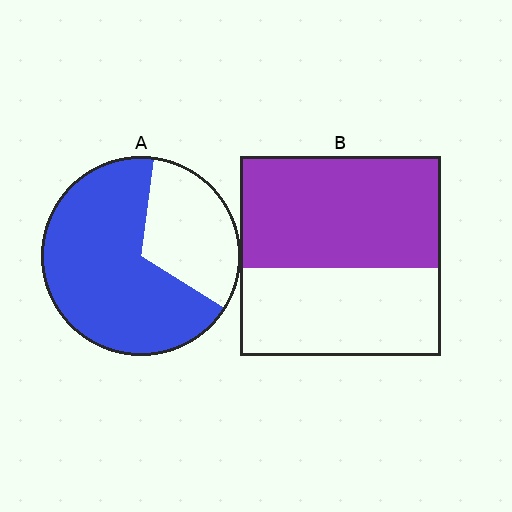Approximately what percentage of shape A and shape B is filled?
A is approximately 70% and B is approximately 55%.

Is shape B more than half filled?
Yes.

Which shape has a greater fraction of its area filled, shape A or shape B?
Shape A.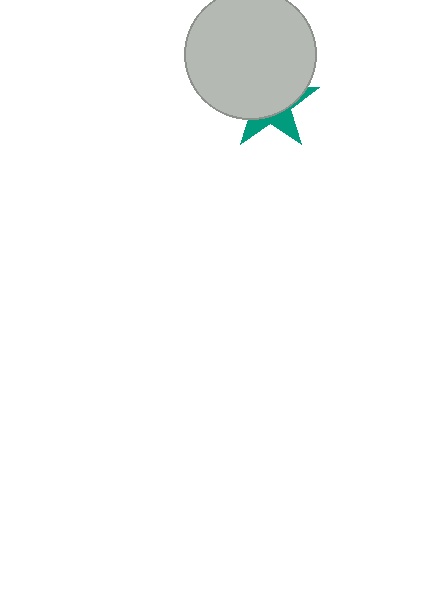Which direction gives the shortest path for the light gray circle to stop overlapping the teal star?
Moving up gives the shortest separation.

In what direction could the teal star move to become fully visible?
The teal star could move down. That would shift it out from behind the light gray circle entirely.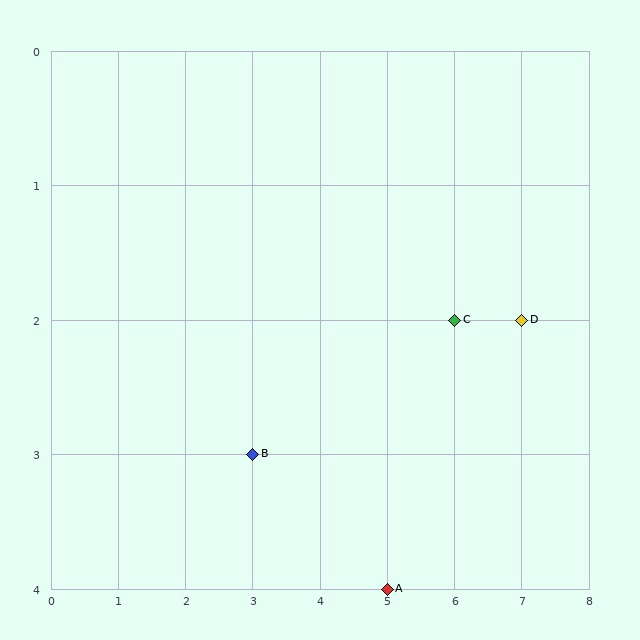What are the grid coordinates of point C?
Point C is at grid coordinates (6, 2).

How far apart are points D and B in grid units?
Points D and B are 4 columns and 1 row apart (about 4.1 grid units diagonally).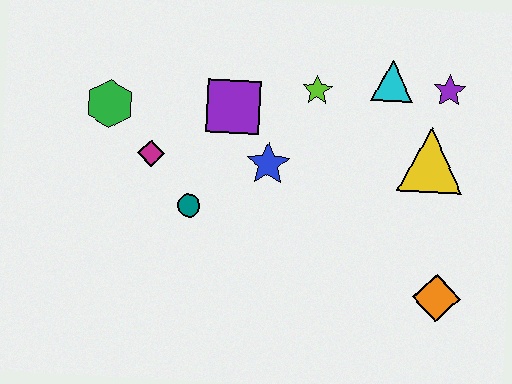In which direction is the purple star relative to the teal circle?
The purple star is to the right of the teal circle.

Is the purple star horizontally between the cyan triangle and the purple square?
No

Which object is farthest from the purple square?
The orange diamond is farthest from the purple square.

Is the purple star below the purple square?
No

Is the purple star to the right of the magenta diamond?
Yes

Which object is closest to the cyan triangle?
The purple star is closest to the cyan triangle.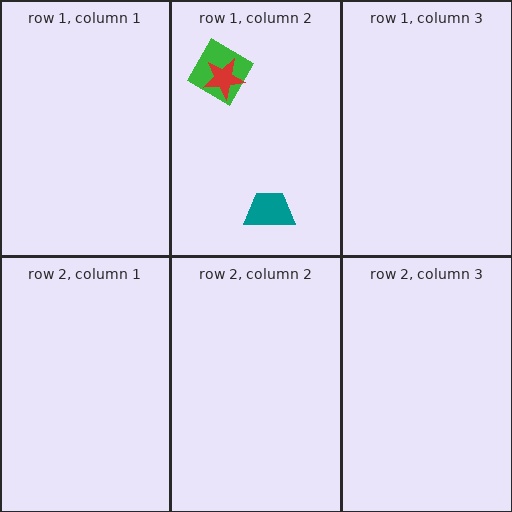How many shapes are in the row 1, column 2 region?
3.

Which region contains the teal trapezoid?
The row 1, column 2 region.